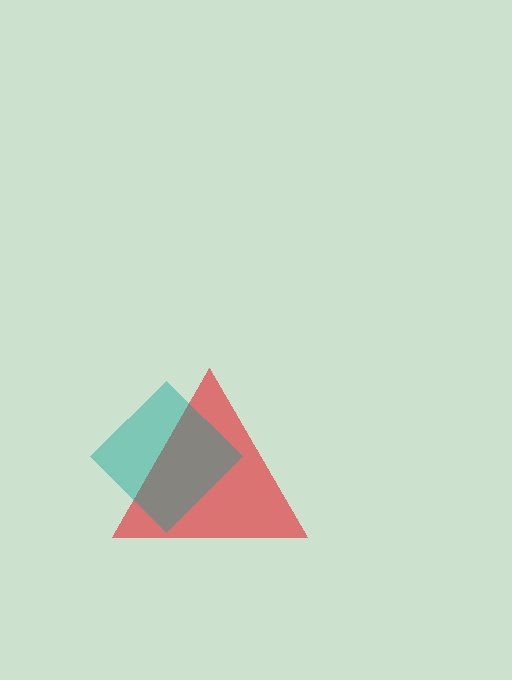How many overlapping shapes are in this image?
There are 2 overlapping shapes in the image.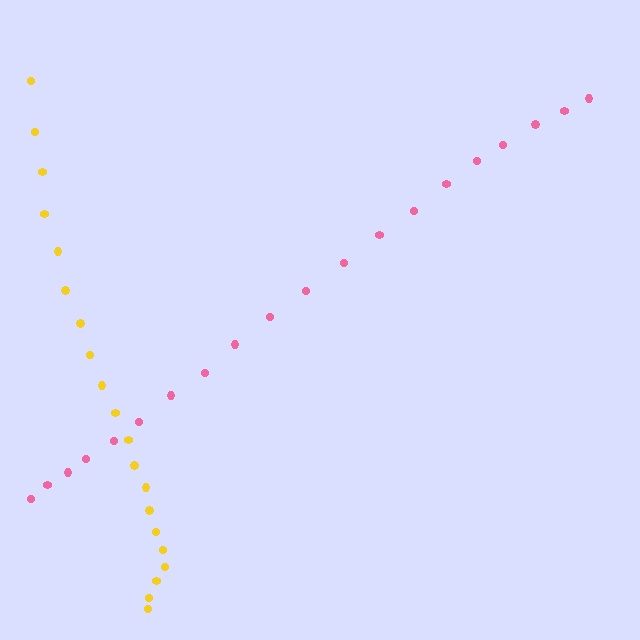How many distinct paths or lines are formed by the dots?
There are 2 distinct paths.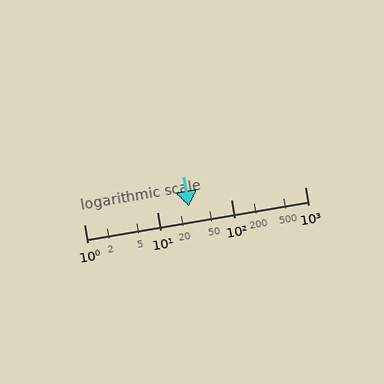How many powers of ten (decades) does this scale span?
The scale spans 3 decades, from 1 to 1000.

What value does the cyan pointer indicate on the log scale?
The pointer indicates approximately 27.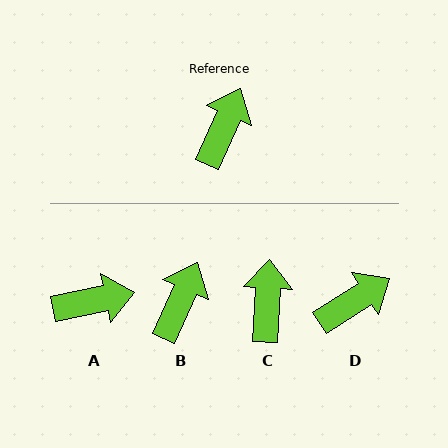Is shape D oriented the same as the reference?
No, it is off by about 33 degrees.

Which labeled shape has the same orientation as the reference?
B.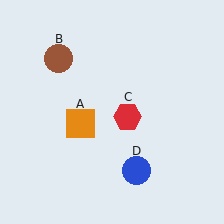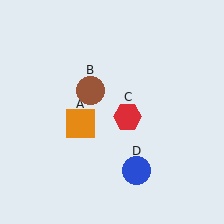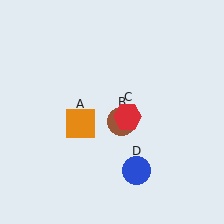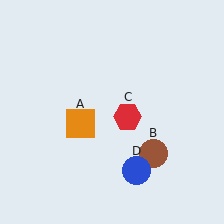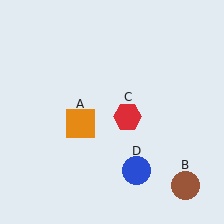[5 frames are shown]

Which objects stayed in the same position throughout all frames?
Orange square (object A) and red hexagon (object C) and blue circle (object D) remained stationary.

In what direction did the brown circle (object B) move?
The brown circle (object B) moved down and to the right.